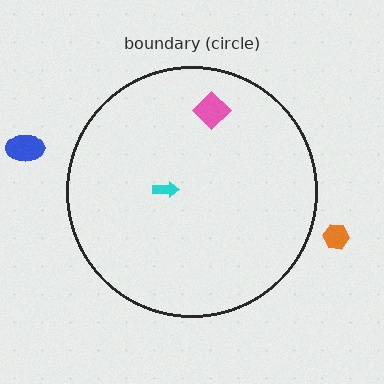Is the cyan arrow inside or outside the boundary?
Inside.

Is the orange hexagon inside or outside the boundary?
Outside.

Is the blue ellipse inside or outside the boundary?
Outside.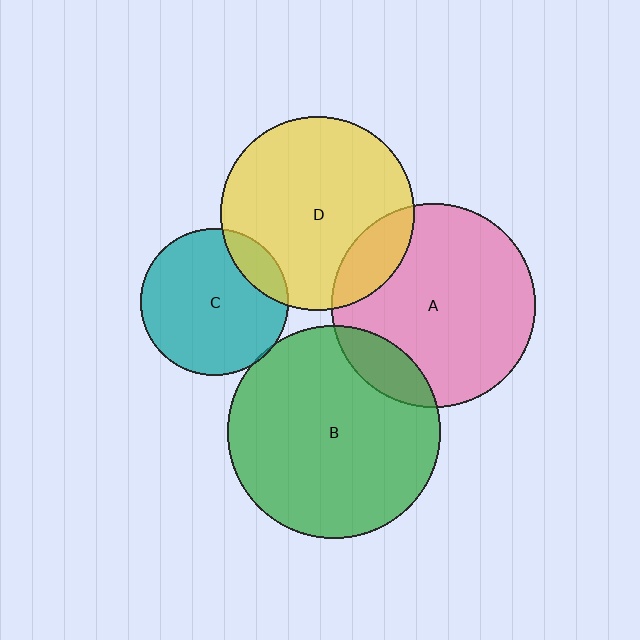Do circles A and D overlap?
Yes.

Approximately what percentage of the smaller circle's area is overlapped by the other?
Approximately 15%.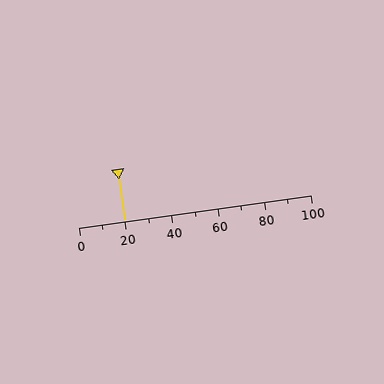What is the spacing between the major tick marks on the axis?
The major ticks are spaced 20 apart.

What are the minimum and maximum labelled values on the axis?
The axis runs from 0 to 100.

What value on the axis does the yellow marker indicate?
The marker indicates approximately 20.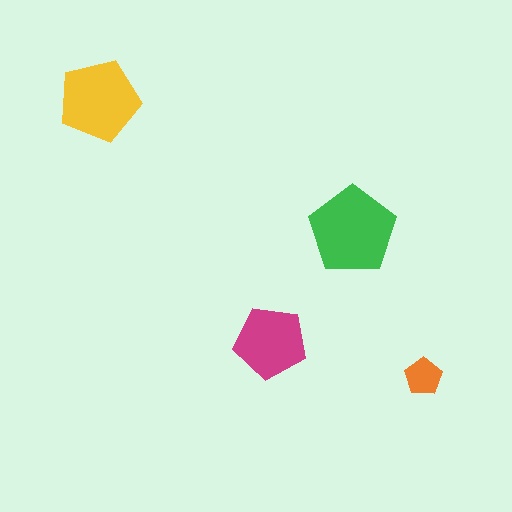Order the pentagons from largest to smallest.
the green one, the yellow one, the magenta one, the orange one.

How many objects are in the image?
There are 4 objects in the image.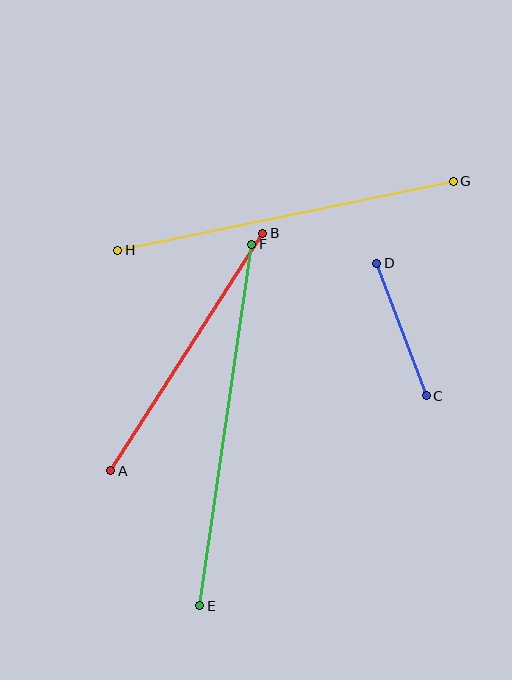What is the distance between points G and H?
The distance is approximately 342 pixels.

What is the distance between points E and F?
The distance is approximately 366 pixels.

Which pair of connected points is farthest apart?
Points E and F are farthest apart.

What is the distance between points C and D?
The distance is approximately 142 pixels.